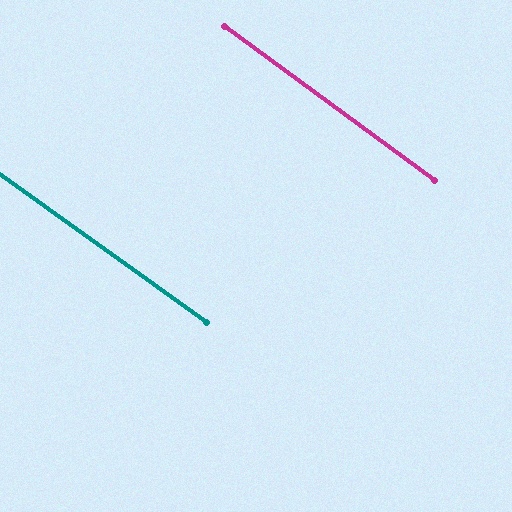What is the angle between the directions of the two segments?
Approximately 1 degree.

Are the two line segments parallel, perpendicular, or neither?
Parallel — their directions differ by only 0.8°.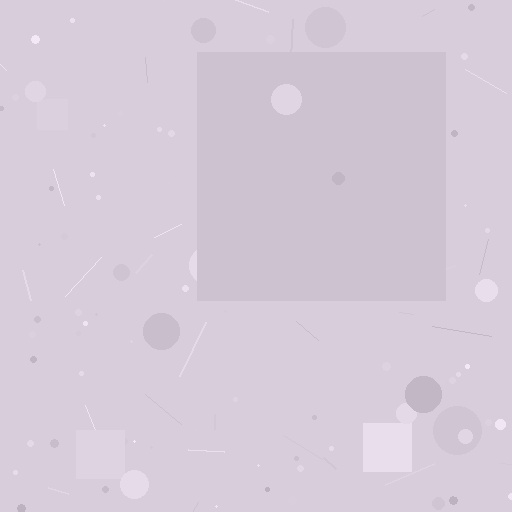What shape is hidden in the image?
A square is hidden in the image.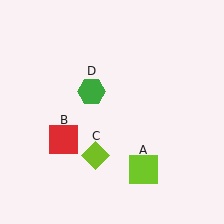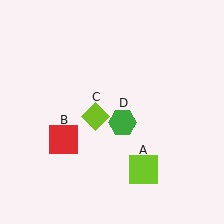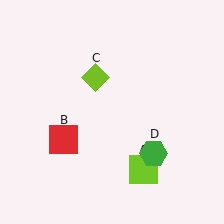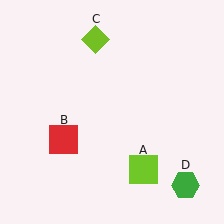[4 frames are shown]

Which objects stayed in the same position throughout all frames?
Lime square (object A) and red square (object B) remained stationary.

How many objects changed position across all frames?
2 objects changed position: lime diamond (object C), green hexagon (object D).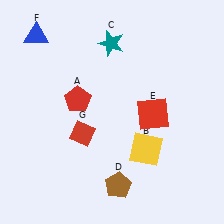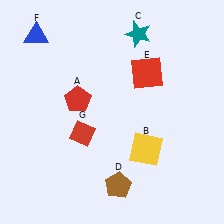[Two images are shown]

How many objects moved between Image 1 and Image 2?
2 objects moved between the two images.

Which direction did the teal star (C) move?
The teal star (C) moved right.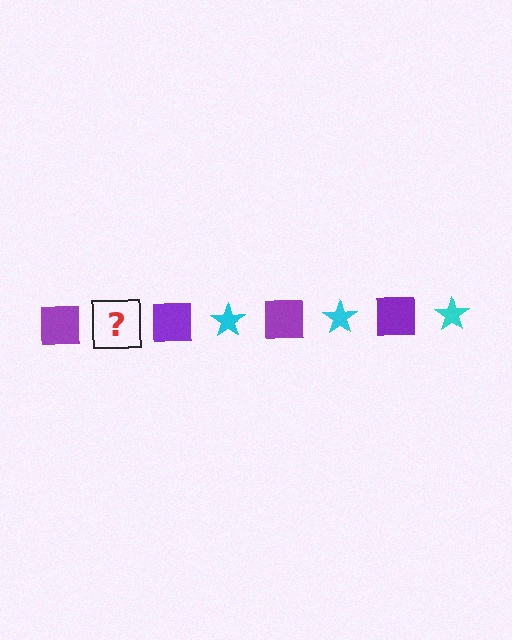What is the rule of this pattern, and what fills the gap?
The rule is that the pattern alternates between purple square and cyan star. The gap should be filled with a cyan star.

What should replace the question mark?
The question mark should be replaced with a cyan star.